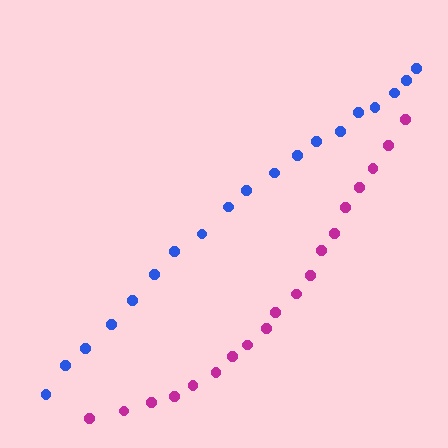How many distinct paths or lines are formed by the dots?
There are 2 distinct paths.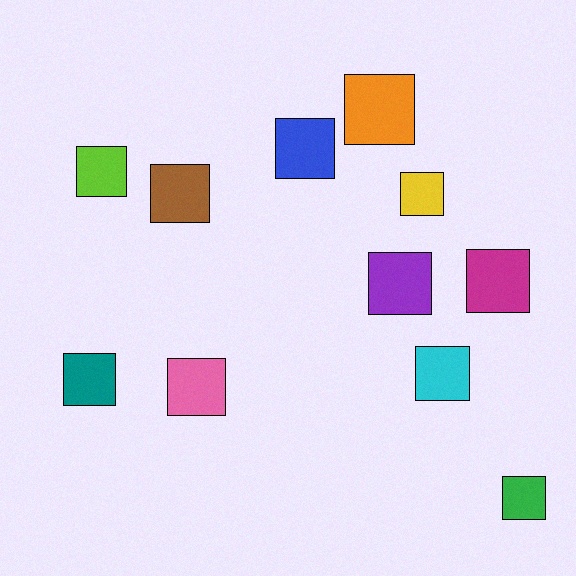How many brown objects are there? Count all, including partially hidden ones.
There is 1 brown object.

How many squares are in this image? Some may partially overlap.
There are 11 squares.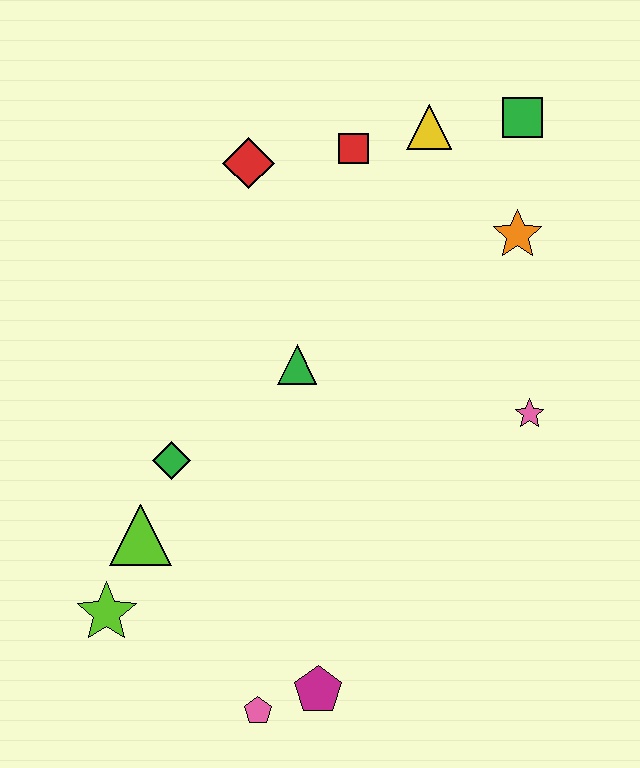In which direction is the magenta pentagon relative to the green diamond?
The magenta pentagon is below the green diamond.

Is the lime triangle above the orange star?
No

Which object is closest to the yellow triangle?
The red square is closest to the yellow triangle.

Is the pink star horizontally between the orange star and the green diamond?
No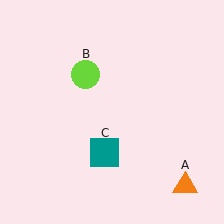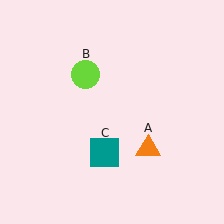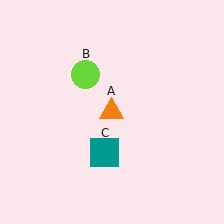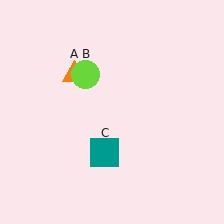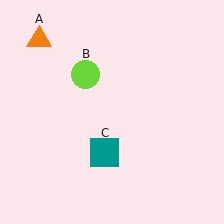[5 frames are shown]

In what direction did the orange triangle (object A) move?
The orange triangle (object A) moved up and to the left.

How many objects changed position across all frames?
1 object changed position: orange triangle (object A).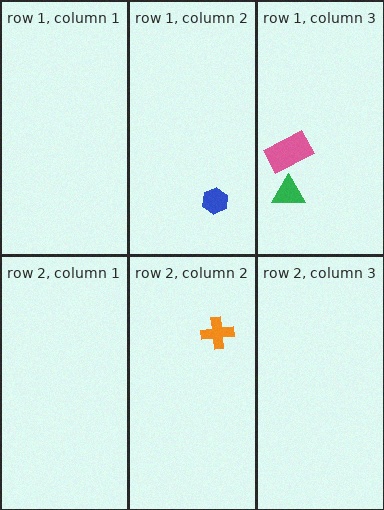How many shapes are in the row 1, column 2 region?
1.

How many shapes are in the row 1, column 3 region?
2.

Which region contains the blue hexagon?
The row 1, column 2 region.